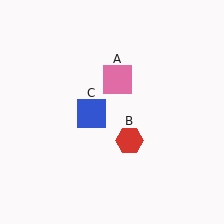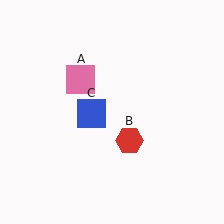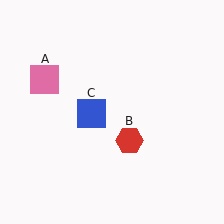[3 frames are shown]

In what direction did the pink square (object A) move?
The pink square (object A) moved left.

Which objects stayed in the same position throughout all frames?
Red hexagon (object B) and blue square (object C) remained stationary.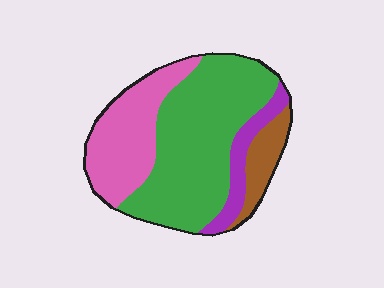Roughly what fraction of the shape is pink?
Pink covers around 25% of the shape.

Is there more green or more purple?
Green.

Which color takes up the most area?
Green, at roughly 55%.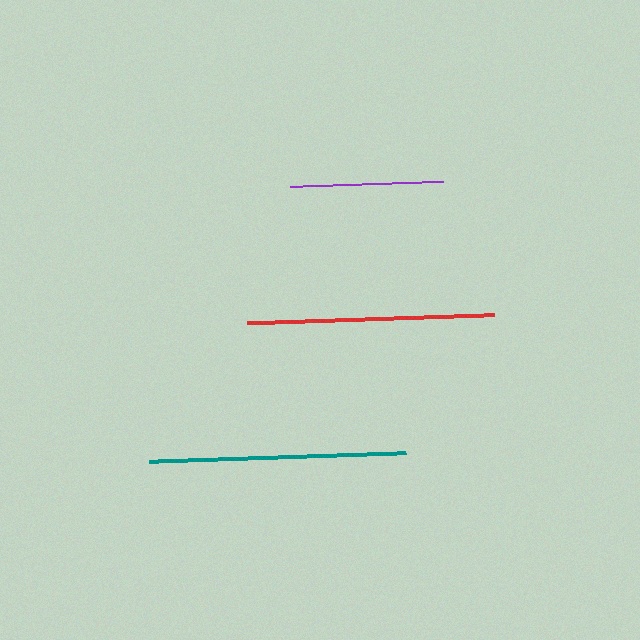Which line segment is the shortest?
The purple line is the shortest at approximately 154 pixels.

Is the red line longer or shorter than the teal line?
The teal line is longer than the red line.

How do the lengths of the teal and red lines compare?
The teal and red lines are approximately the same length.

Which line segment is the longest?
The teal line is the longest at approximately 256 pixels.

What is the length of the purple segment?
The purple segment is approximately 154 pixels long.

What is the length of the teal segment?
The teal segment is approximately 256 pixels long.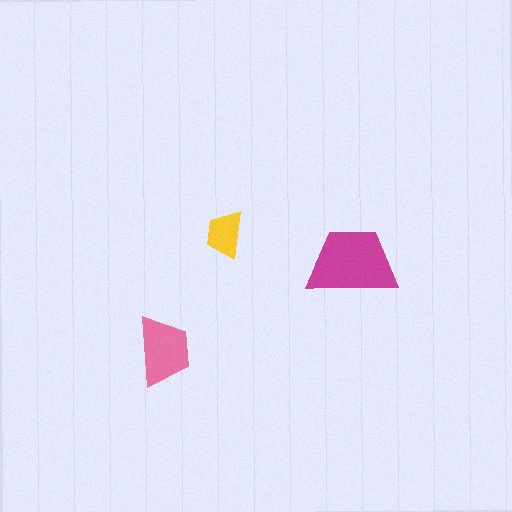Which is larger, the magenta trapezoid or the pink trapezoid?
The magenta one.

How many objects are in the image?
There are 3 objects in the image.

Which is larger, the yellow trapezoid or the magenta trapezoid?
The magenta one.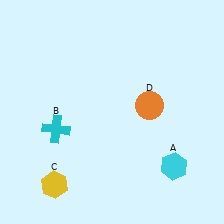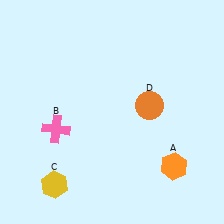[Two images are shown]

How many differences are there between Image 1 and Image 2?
There are 2 differences between the two images.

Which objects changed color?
A changed from cyan to orange. B changed from cyan to pink.